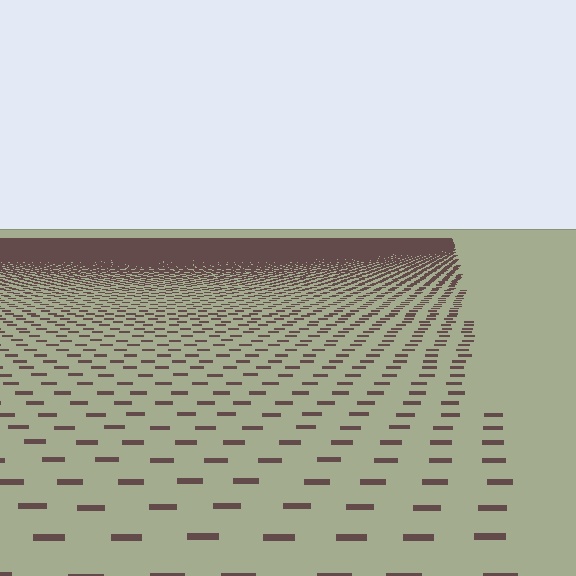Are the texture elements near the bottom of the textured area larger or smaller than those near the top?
Larger. Near the bottom, elements are closer to the viewer and appear at a bigger on-screen size.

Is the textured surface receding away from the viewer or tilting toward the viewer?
The surface is receding away from the viewer. Texture elements get smaller and denser toward the top.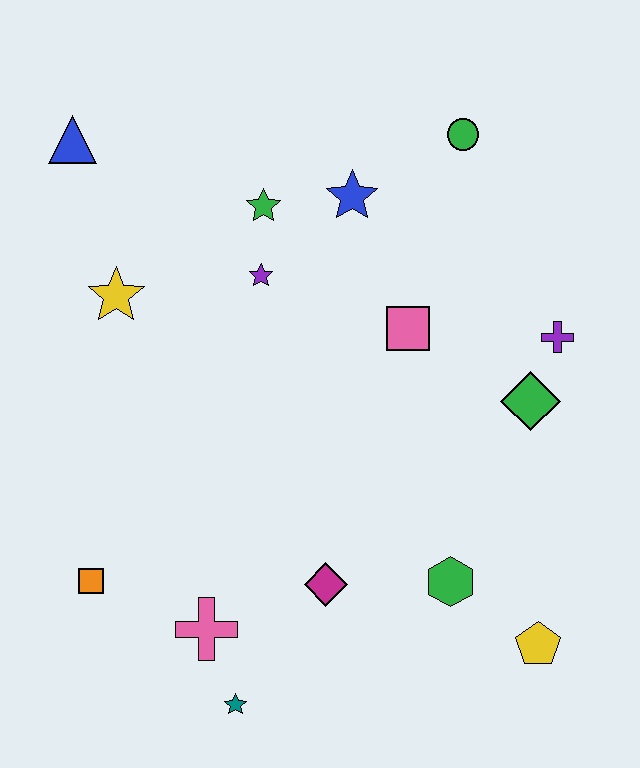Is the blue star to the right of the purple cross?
No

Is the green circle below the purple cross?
No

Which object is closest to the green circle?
The blue star is closest to the green circle.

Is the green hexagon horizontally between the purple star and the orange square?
No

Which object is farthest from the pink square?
The teal star is farthest from the pink square.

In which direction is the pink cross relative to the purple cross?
The pink cross is to the left of the purple cross.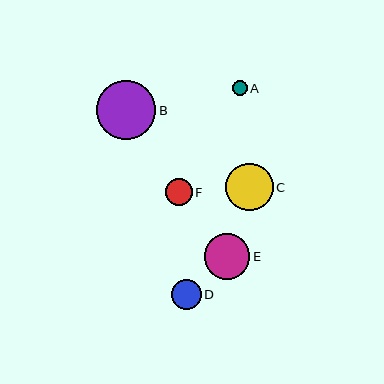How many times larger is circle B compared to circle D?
Circle B is approximately 2.0 times the size of circle D.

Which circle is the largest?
Circle B is the largest with a size of approximately 59 pixels.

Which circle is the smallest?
Circle A is the smallest with a size of approximately 15 pixels.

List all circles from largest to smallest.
From largest to smallest: B, C, E, D, F, A.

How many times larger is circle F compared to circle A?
Circle F is approximately 1.8 times the size of circle A.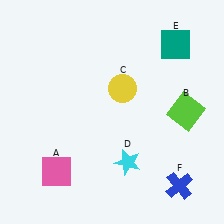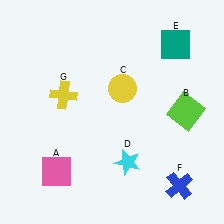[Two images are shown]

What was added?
A yellow cross (G) was added in Image 2.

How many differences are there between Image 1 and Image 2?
There is 1 difference between the two images.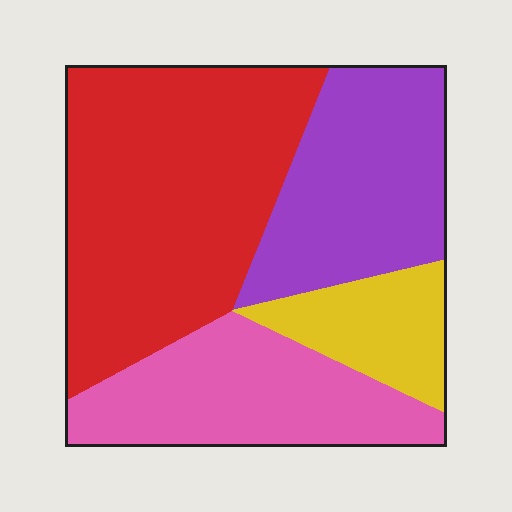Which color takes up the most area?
Red, at roughly 40%.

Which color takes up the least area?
Yellow, at roughly 10%.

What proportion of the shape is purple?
Purple covers roughly 25% of the shape.